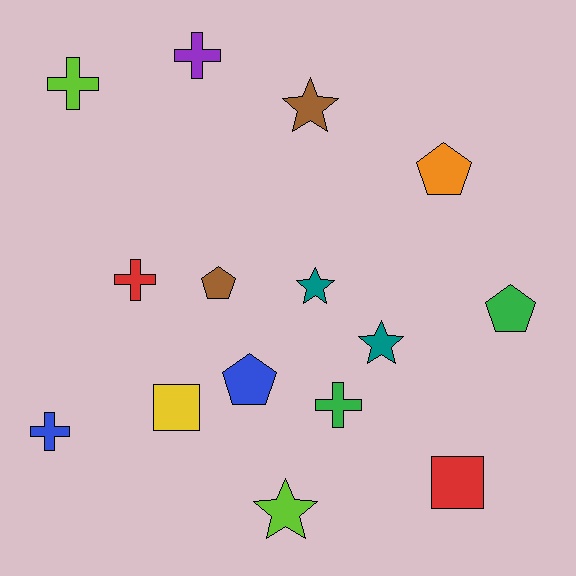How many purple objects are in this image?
There is 1 purple object.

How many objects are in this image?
There are 15 objects.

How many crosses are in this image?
There are 5 crosses.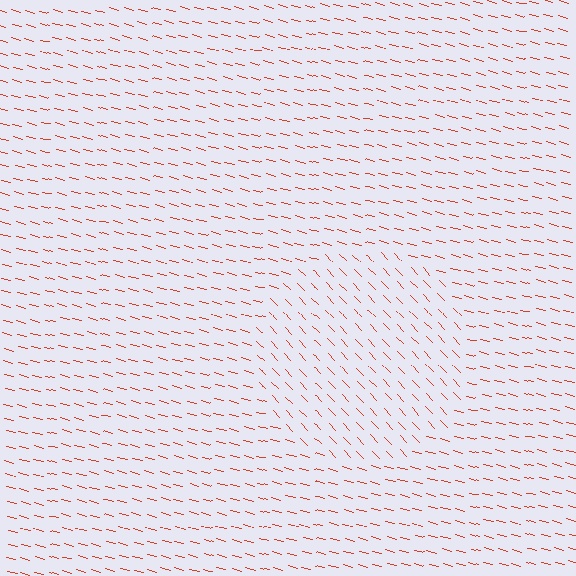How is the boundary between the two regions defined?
The boundary is defined purely by a change in line orientation (approximately 31 degrees difference). All lines are the same color and thickness.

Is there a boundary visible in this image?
Yes, there is a texture boundary formed by a change in line orientation.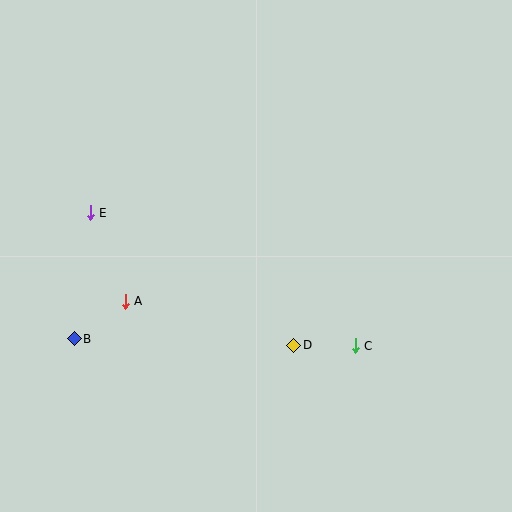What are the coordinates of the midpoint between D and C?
The midpoint between D and C is at (324, 346).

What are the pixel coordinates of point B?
Point B is at (74, 339).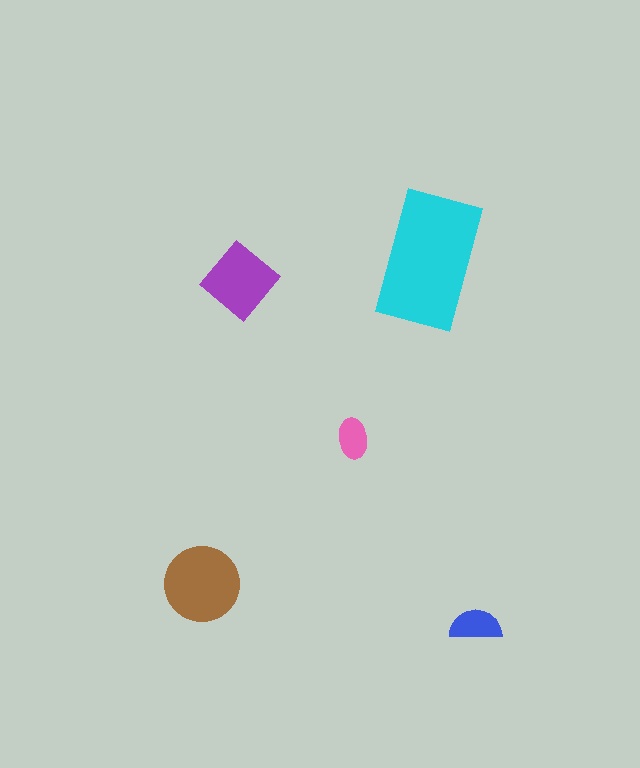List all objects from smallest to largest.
The pink ellipse, the blue semicircle, the purple diamond, the brown circle, the cyan rectangle.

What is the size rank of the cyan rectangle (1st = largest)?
1st.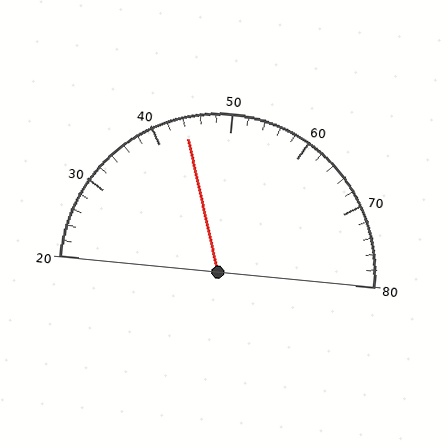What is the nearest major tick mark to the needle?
The nearest major tick mark is 40.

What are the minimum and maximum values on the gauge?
The gauge ranges from 20 to 80.